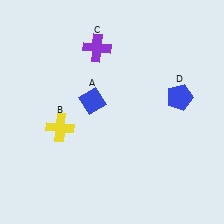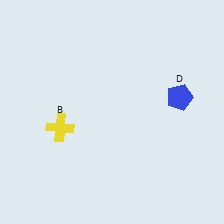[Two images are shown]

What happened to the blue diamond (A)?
The blue diamond (A) was removed in Image 2. It was in the top-left area of Image 1.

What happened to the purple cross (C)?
The purple cross (C) was removed in Image 2. It was in the top-left area of Image 1.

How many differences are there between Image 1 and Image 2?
There are 2 differences between the two images.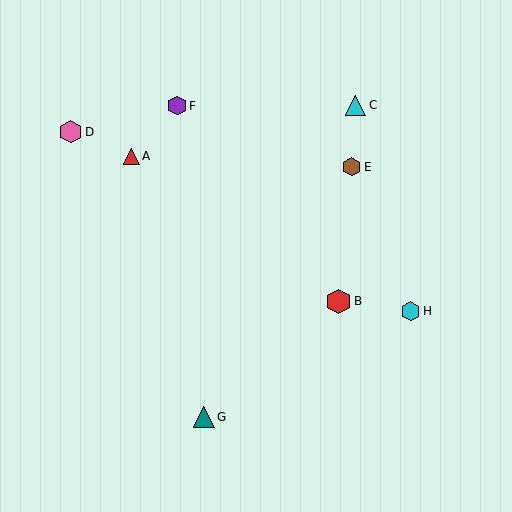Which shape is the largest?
The red hexagon (labeled B) is the largest.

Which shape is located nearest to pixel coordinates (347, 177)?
The brown hexagon (labeled E) at (351, 167) is nearest to that location.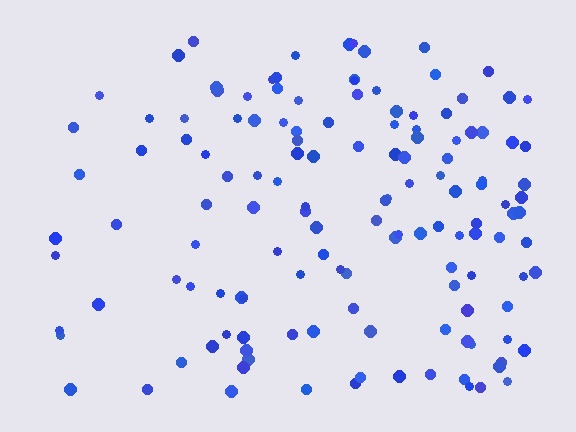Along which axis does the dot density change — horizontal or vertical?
Horizontal.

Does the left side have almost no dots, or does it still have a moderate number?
Still a moderate number, just noticeably fewer than the right.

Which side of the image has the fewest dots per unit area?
The left.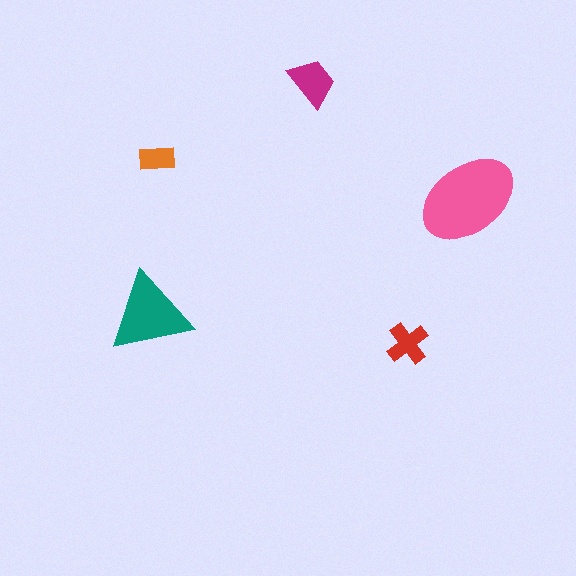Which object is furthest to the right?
The pink ellipse is rightmost.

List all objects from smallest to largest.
The orange rectangle, the red cross, the magenta trapezoid, the teal triangle, the pink ellipse.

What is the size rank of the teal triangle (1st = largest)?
2nd.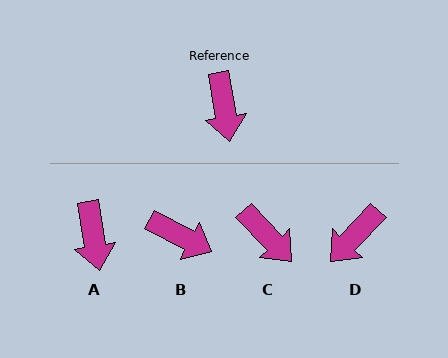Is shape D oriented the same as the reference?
No, it is off by about 53 degrees.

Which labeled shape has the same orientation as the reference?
A.